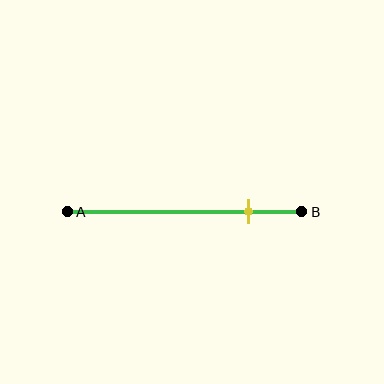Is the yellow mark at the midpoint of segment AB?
No, the mark is at about 75% from A, not at the 50% midpoint.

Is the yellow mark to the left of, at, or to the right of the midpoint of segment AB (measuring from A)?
The yellow mark is to the right of the midpoint of segment AB.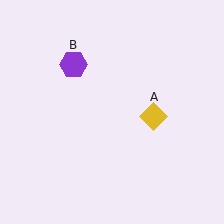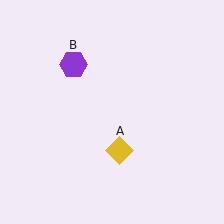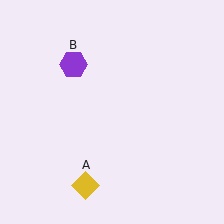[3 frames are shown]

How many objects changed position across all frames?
1 object changed position: yellow diamond (object A).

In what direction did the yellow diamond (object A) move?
The yellow diamond (object A) moved down and to the left.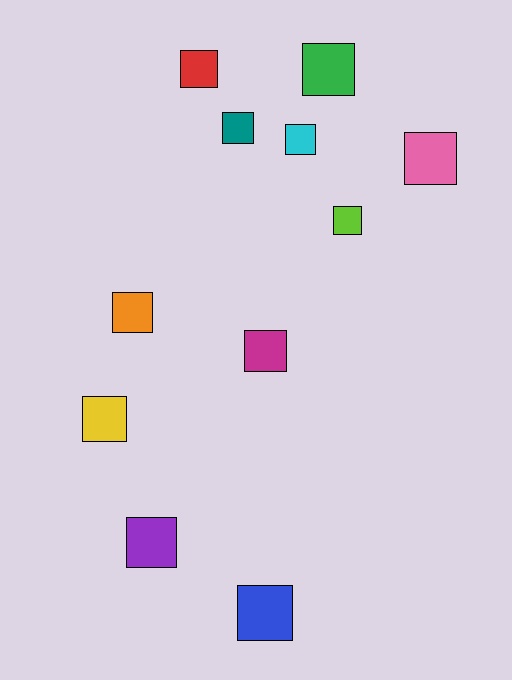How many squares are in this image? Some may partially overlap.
There are 11 squares.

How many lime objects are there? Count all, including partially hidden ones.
There is 1 lime object.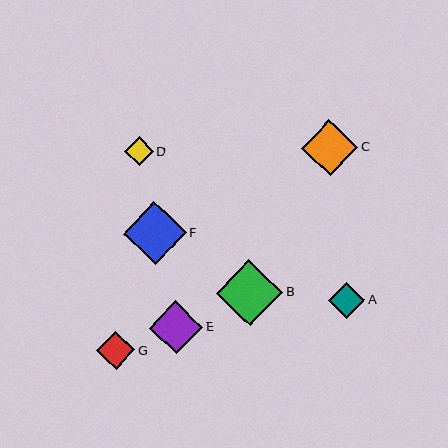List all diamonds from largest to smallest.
From largest to smallest: B, F, C, E, G, A, D.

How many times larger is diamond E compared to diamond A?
Diamond E is approximately 1.5 times the size of diamond A.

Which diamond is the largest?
Diamond B is the largest with a size of approximately 66 pixels.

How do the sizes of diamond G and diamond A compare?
Diamond G and diamond A are approximately the same size.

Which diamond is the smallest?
Diamond D is the smallest with a size of approximately 28 pixels.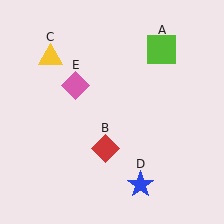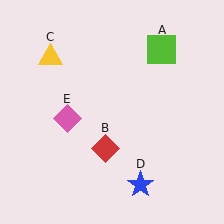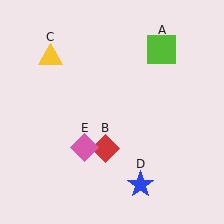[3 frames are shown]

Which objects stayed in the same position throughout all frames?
Lime square (object A) and red diamond (object B) and yellow triangle (object C) and blue star (object D) remained stationary.